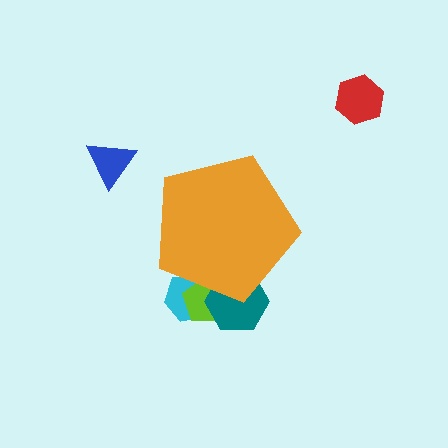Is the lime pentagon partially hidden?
Yes, the lime pentagon is partially hidden behind the orange pentagon.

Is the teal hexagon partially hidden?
Yes, the teal hexagon is partially hidden behind the orange pentagon.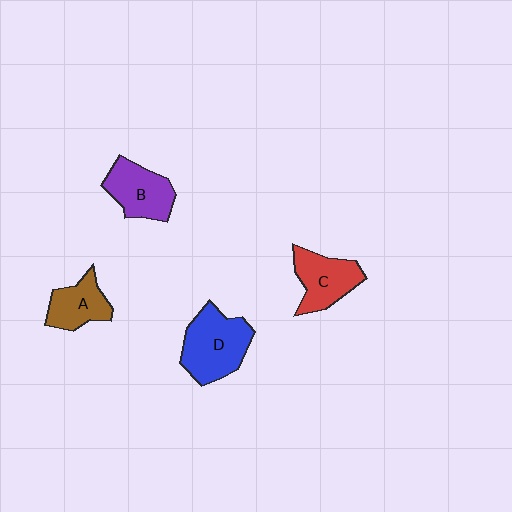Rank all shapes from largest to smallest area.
From largest to smallest: D (blue), B (purple), C (red), A (brown).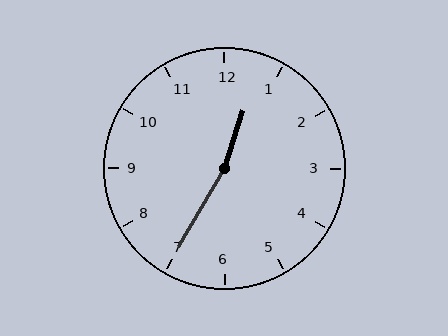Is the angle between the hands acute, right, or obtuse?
It is obtuse.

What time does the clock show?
12:35.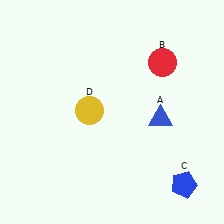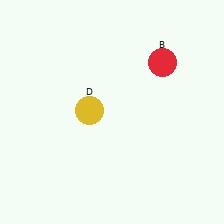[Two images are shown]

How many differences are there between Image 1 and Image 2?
There are 2 differences between the two images.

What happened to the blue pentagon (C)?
The blue pentagon (C) was removed in Image 2. It was in the bottom-right area of Image 1.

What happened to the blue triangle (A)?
The blue triangle (A) was removed in Image 2. It was in the bottom-right area of Image 1.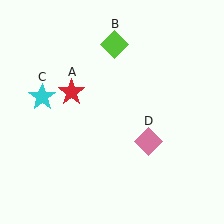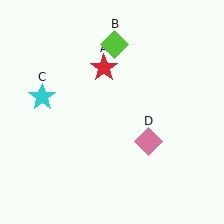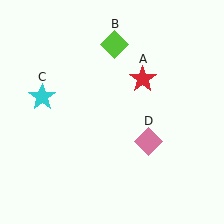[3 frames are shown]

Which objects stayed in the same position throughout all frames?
Lime diamond (object B) and cyan star (object C) and pink diamond (object D) remained stationary.